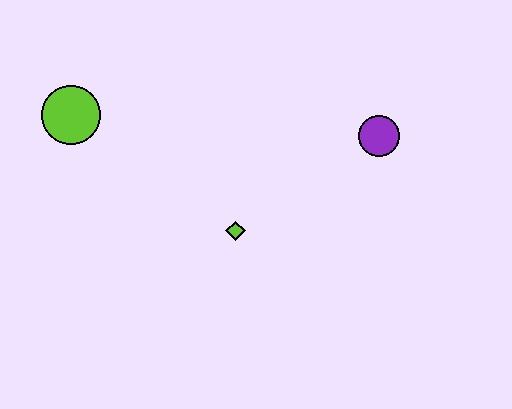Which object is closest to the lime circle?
The lime diamond is closest to the lime circle.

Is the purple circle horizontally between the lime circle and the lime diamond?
No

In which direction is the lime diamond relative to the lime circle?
The lime diamond is to the right of the lime circle.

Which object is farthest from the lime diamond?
The lime circle is farthest from the lime diamond.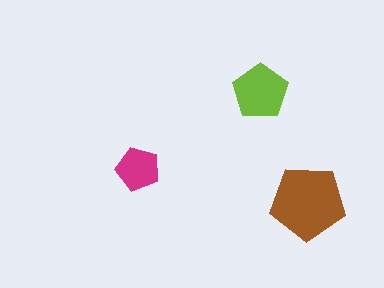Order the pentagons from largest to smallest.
the brown one, the lime one, the magenta one.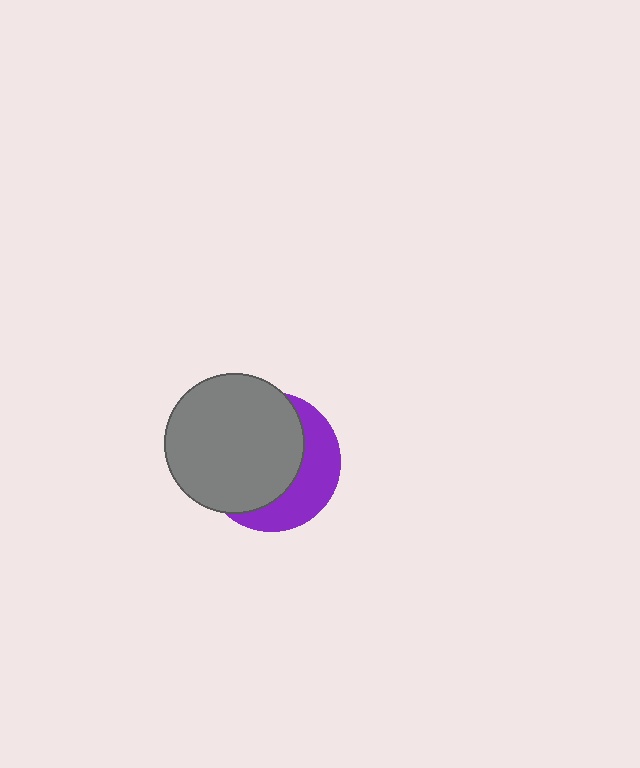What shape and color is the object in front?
The object in front is a gray circle.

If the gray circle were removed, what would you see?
You would see the complete purple circle.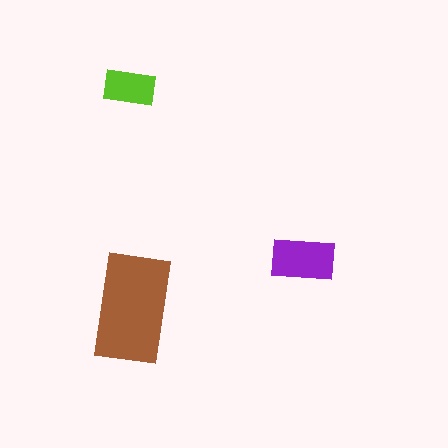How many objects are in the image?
There are 3 objects in the image.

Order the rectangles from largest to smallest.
the brown one, the purple one, the lime one.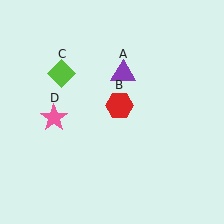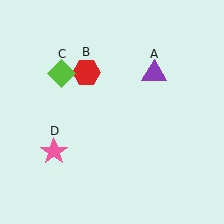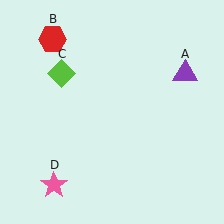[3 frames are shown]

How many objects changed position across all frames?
3 objects changed position: purple triangle (object A), red hexagon (object B), pink star (object D).